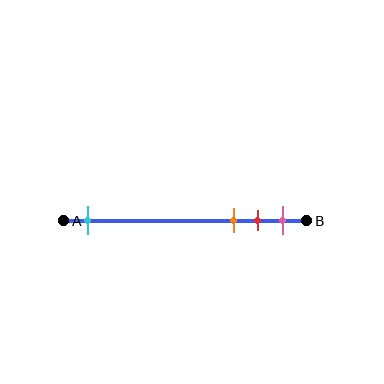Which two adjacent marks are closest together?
The red and pink marks are the closest adjacent pair.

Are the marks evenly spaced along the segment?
No, the marks are not evenly spaced.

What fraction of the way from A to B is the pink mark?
The pink mark is approximately 90% (0.9) of the way from A to B.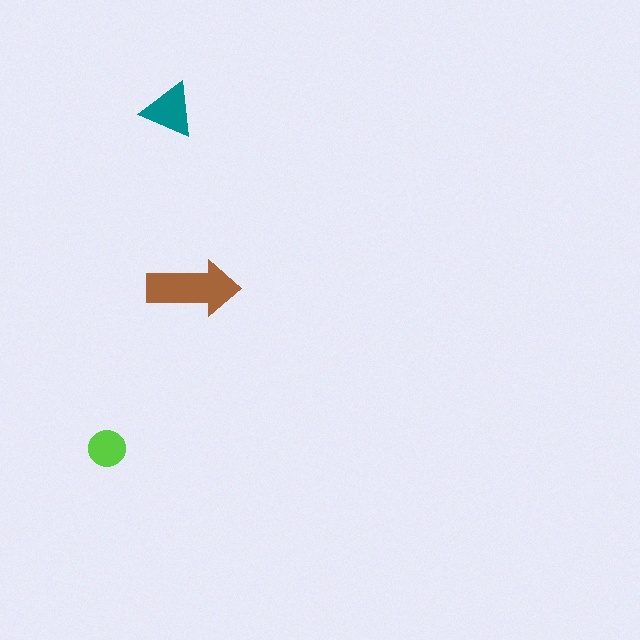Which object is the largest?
The brown arrow.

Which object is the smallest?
The lime circle.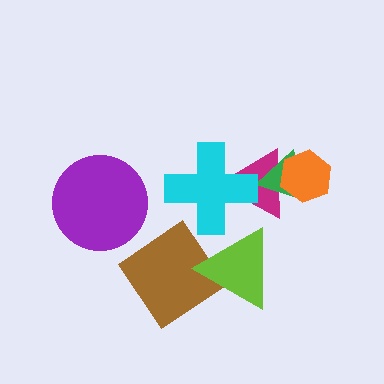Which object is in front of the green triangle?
The orange hexagon is in front of the green triangle.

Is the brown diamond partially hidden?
Yes, it is partially covered by another shape.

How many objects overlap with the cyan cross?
1 object overlaps with the cyan cross.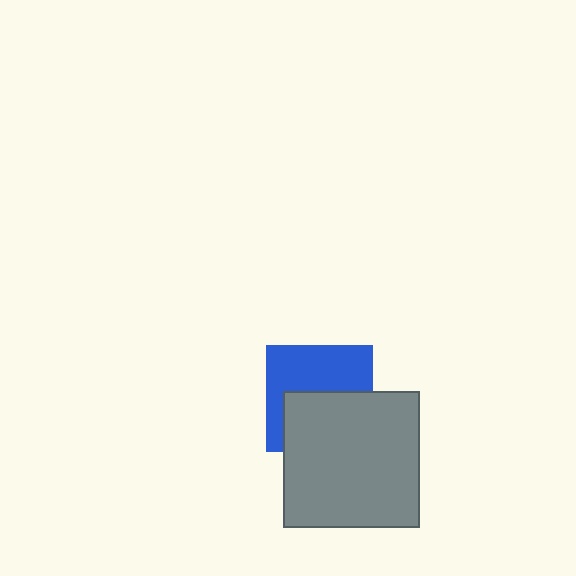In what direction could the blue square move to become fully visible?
The blue square could move up. That would shift it out from behind the gray square entirely.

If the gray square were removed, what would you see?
You would see the complete blue square.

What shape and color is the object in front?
The object in front is a gray square.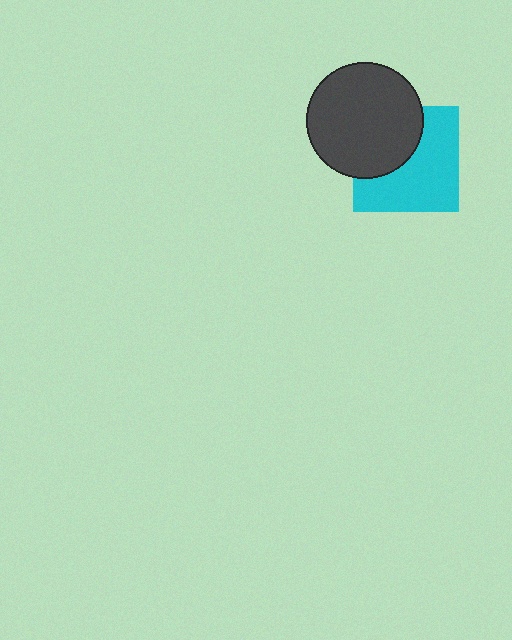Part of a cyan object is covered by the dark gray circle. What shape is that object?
It is a square.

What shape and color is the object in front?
The object in front is a dark gray circle.